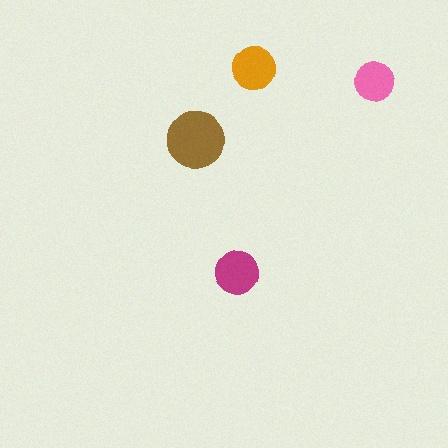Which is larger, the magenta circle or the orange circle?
The magenta one.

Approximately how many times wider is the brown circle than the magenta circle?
About 1.5 times wider.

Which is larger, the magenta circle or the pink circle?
The magenta one.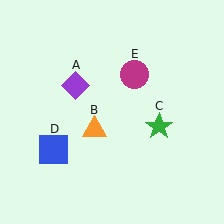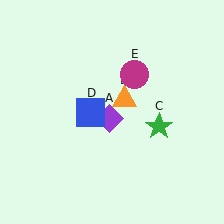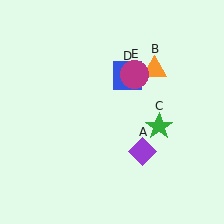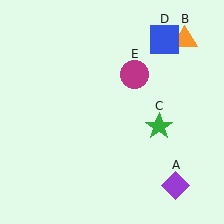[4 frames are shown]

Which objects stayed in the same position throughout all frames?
Green star (object C) and magenta circle (object E) remained stationary.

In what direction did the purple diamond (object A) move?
The purple diamond (object A) moved down and to the right.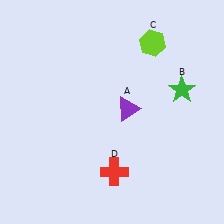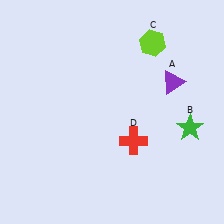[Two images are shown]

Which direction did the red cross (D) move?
The red cross (D) moved up.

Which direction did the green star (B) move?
The green star (B) moved down.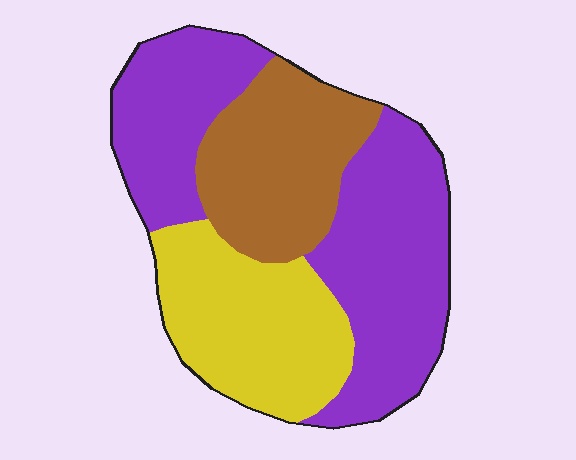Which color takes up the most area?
Purple, at roughly 50%.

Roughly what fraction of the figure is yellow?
Yellow covers around 25% of the figure.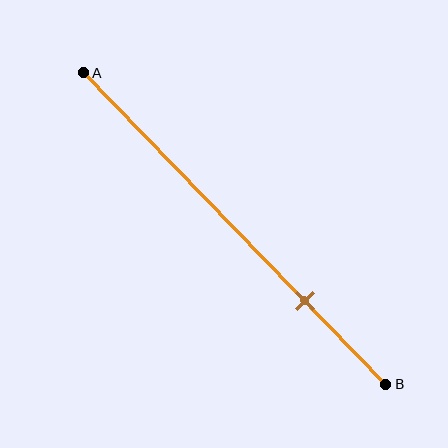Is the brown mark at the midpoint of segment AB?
No, the mark is at about 75% from A, not at the 50% midpoint.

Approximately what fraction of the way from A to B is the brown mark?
The brown mark is approximately 75% of the way from A to B.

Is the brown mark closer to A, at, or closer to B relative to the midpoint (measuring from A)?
The brown mark is closer to point B than the midpoint of segment AB.